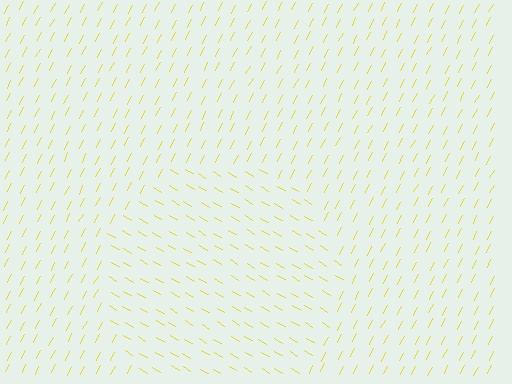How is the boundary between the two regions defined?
The boundary is defined purely by a change in line orientation (approximately 87 degrees difference). All lines are the same color and thickness.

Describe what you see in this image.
The image is filled with small yellow line segments. A circle region in the image has lines oriented differently from the surrounding lines, creating a visible texture boundary.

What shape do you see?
I see a circle.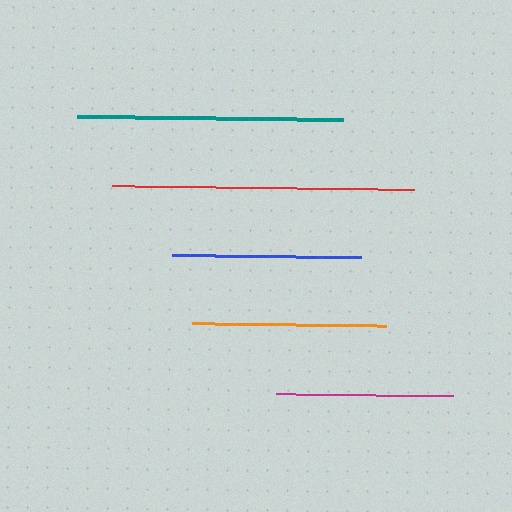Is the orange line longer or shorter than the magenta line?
The orange line is longer than the magenta line.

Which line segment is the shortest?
The magenta line is the shortest at approximately 177 pixels.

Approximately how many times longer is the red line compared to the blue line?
The red line is approximately 1.6 times the length of the blue line.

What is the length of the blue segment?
The blue segment is approximately 188 pixels long.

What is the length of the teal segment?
The teal segment is approximately 266 pixels long.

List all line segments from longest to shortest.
From longest to shortest: red, teal, orange, blue, magenta.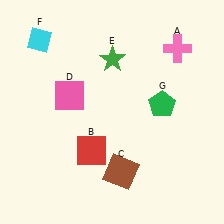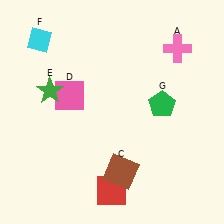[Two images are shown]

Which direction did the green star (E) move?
The green star (E) moved left.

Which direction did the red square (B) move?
The red square (B) moved down.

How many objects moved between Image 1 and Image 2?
2 objects moved between the two images.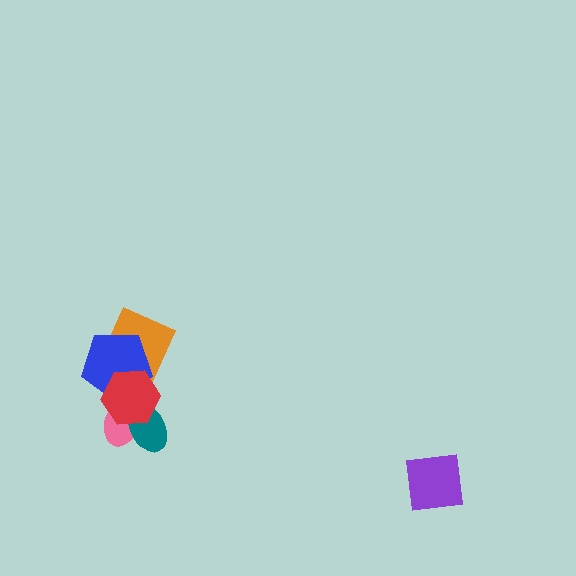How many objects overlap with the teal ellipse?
2 objects overlap with the teal ellipse.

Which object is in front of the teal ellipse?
The red hexagon is in front of the teal ellipse.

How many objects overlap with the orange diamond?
2 objects overlap with the orange diamond.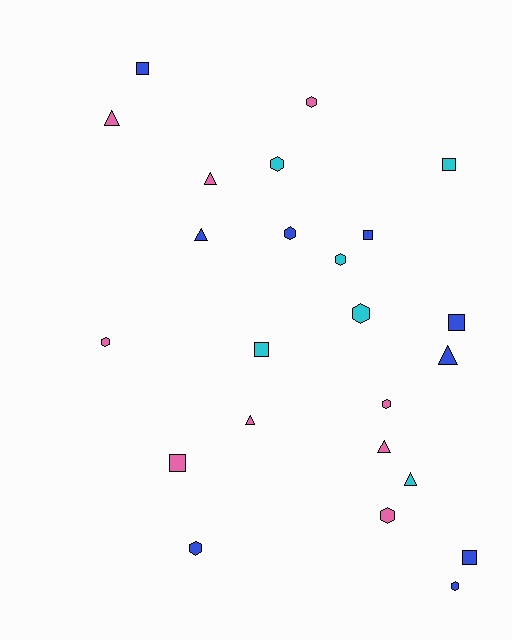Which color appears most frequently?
Blue, with 9 objects.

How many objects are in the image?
There are 24 objects.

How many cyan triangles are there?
There is 1 cyan triangle.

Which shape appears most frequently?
Hexagon, with 10 objects.